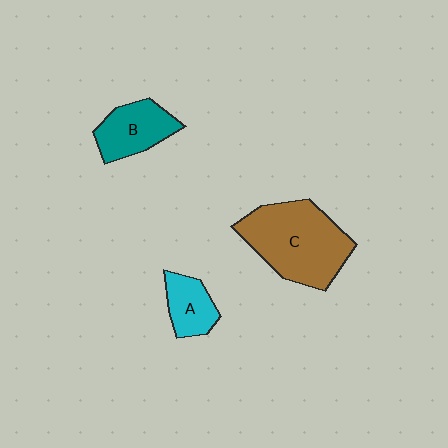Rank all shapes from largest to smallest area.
From largest to smallest: C (brown), B (teal), A (cyan).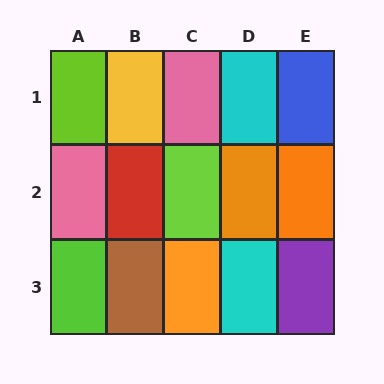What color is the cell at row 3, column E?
Purple.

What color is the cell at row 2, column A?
Pink.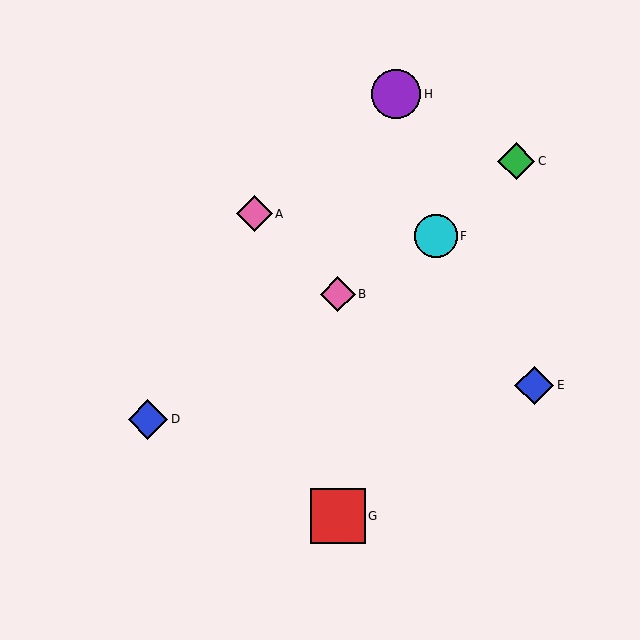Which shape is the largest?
The red square (labeled G) is the largest.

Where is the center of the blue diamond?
The center of the blue diamond is at (534, 385).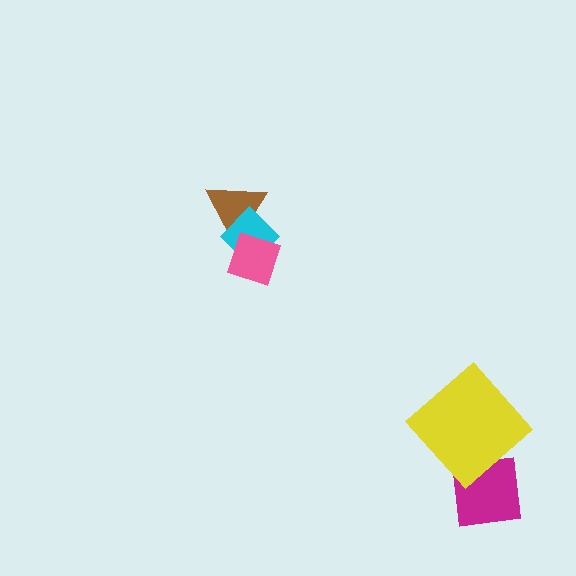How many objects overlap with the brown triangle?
2 objects overlap with the brown triangle.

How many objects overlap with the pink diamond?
2 objects overlap with the pink diamond.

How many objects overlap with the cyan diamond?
2 objects overlap with the cyan diamond.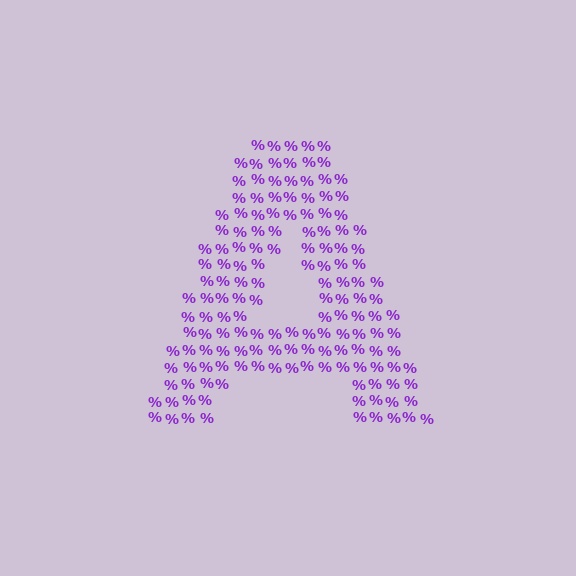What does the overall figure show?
The overall figure shows the letter A.